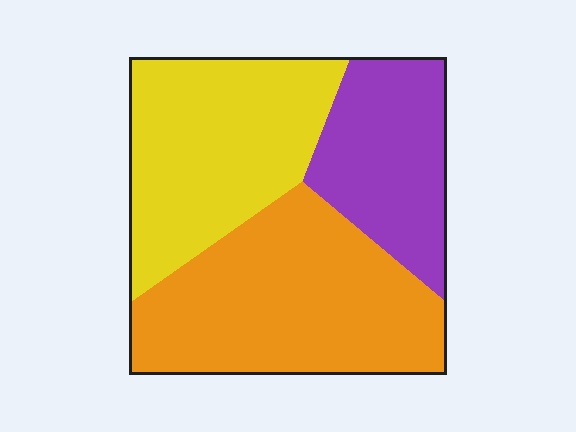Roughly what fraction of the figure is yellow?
Yellow covers roughly 35% of the figure.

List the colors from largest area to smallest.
From largest to smallest: orange, yellow, purple.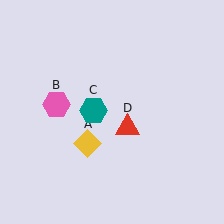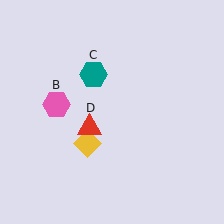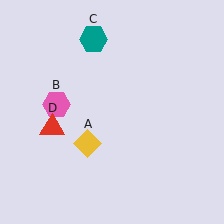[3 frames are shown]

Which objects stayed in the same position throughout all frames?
Yellow diamond (object A) and pink hexagon (object B) remained stationary.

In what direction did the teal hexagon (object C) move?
The teal hexagon (object C) moved up.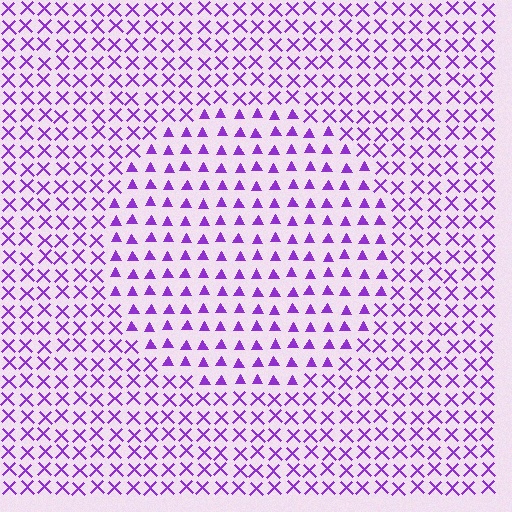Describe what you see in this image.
The image is filled with small purple elements arranged in a uniform grid. A circle-shaped region contains triangles, while the surrounding area contains X marks. The boundary is defined purely by the change in element shape.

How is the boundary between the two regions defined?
The boundary is defined by a change in element shape: triangles inside vs. X marks outside. All elements share the same color and spacing.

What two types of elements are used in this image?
The image uses triangles inside the circle region and X marks outside it.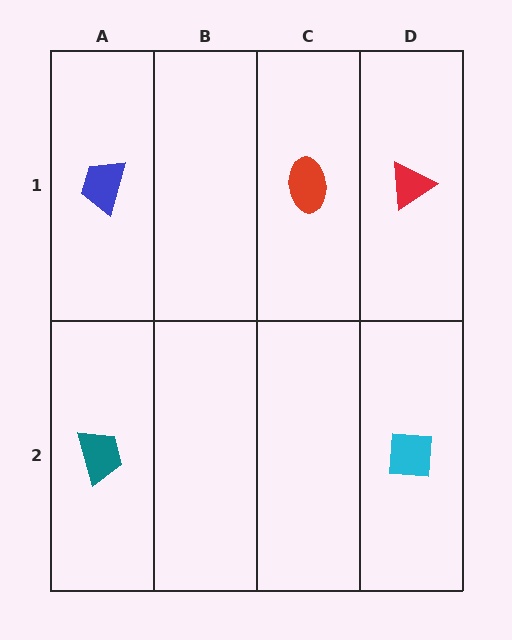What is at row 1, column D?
A red triangle.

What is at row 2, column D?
A cyan square.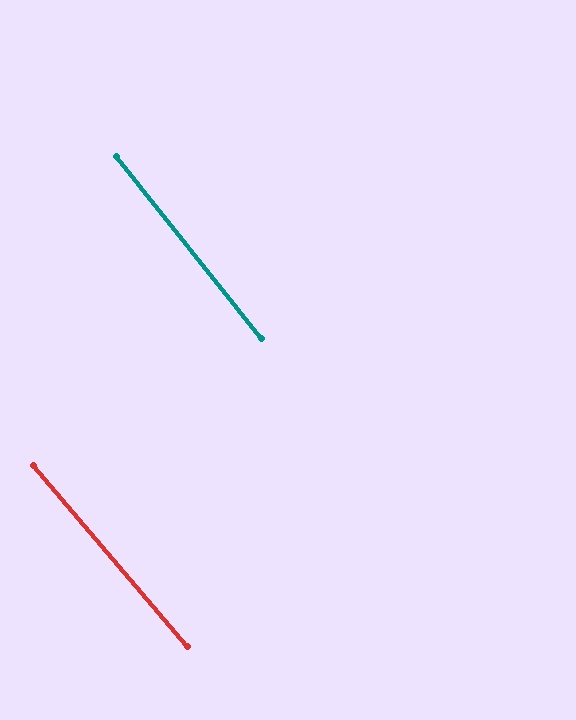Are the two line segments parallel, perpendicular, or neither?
Parallel — their directions differ by only 1.8°.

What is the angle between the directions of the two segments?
Approximately 2 degrees.